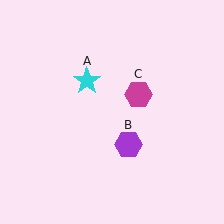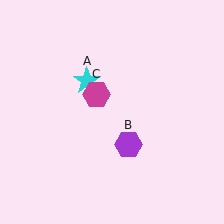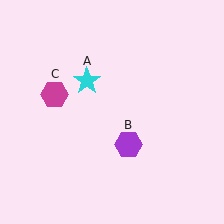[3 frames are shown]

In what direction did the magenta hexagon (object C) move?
The magenta hexagon (object C) moved left.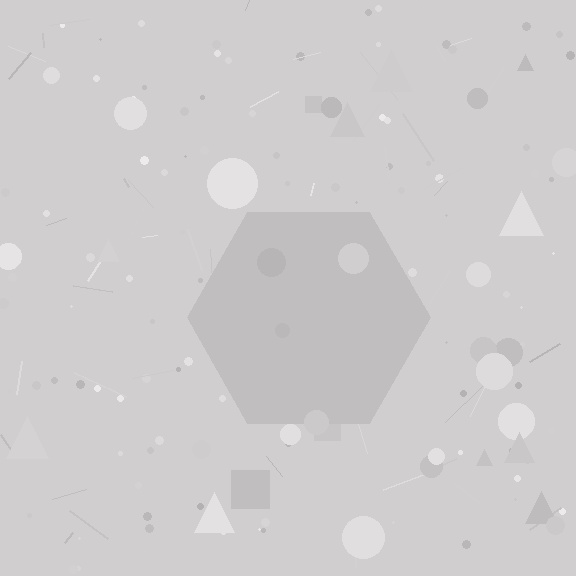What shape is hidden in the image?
A hexagon is hidden in the image.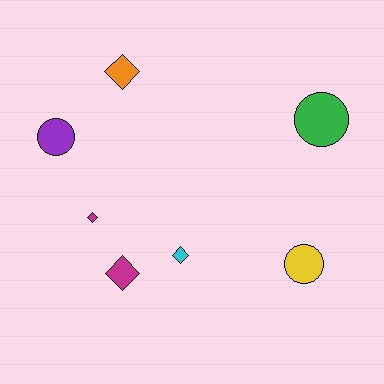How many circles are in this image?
There are 3 circles.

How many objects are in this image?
There are 7 objects.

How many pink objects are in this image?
There are no pink objects.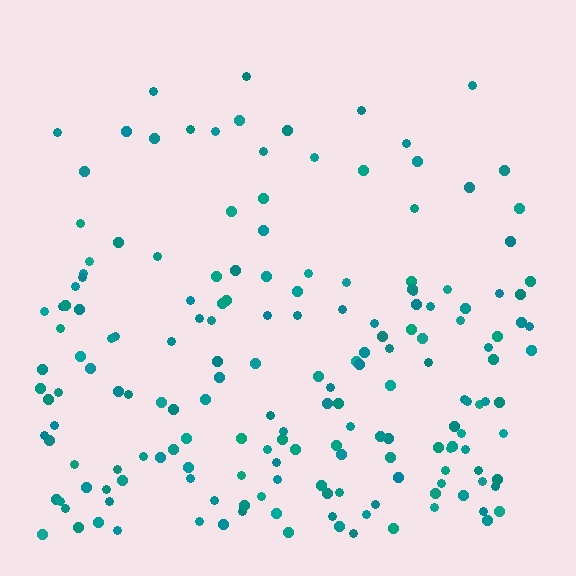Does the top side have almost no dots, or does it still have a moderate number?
Still a moderate number, just noticeably fewer than the bottom.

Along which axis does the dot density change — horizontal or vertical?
Vertical.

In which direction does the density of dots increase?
From top to bottom, with the bottom side densest.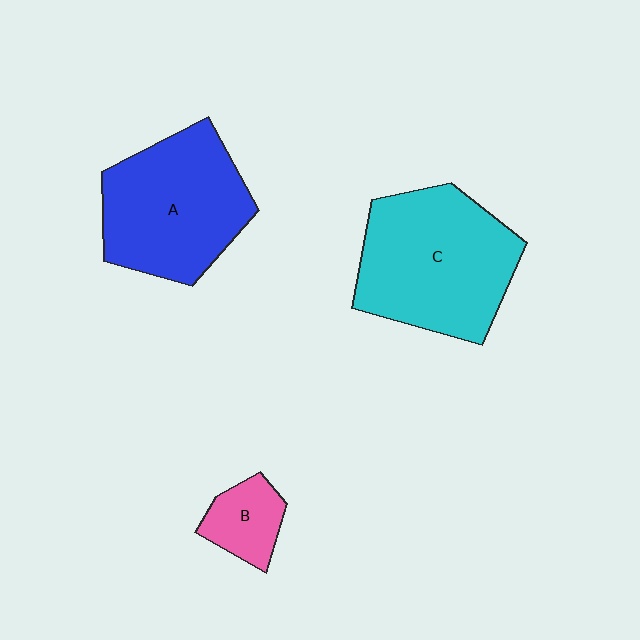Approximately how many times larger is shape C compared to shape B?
Approximately 3.7 times.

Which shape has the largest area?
Shape C (cyan).